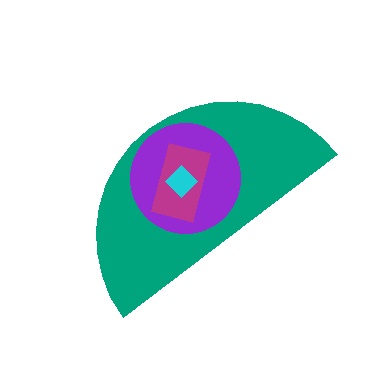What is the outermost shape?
The teal semicircle.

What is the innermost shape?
The cyan diamond.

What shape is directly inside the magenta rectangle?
The cyan diamond.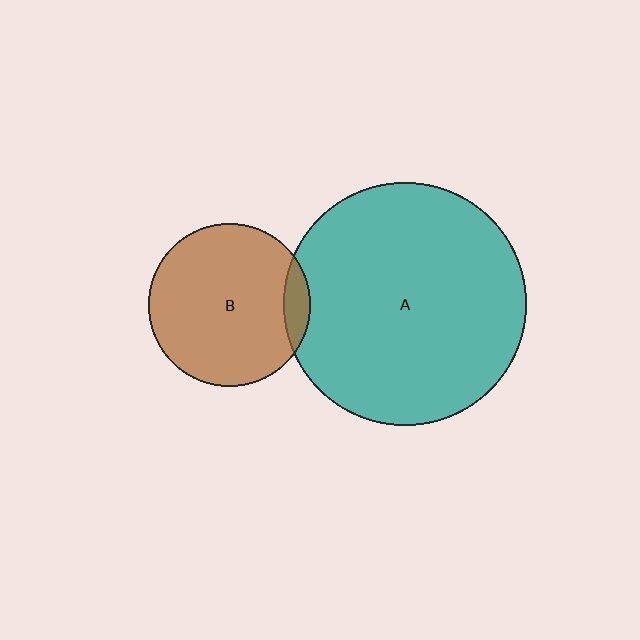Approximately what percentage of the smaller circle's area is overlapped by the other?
Approximately 10%.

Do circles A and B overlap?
Yes.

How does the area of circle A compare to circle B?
Approximately 2.2 times.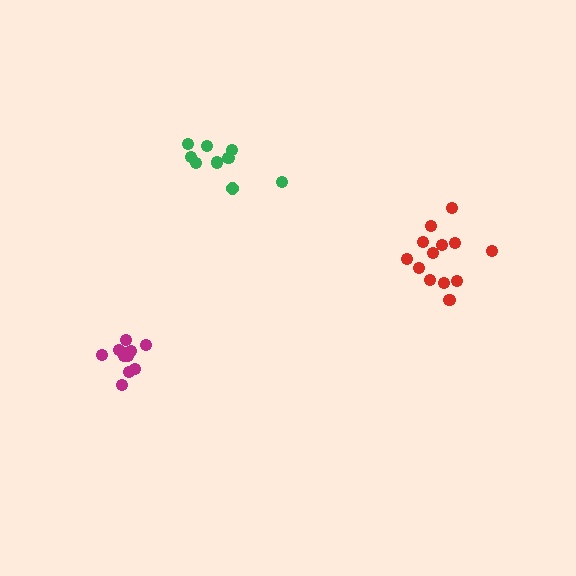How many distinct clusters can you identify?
There are 3 distinct clusters.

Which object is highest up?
The green cluster is topmost.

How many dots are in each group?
Group 1: 9 dots, Group 2: 13 dots, Group 3: 11 dots (33 total).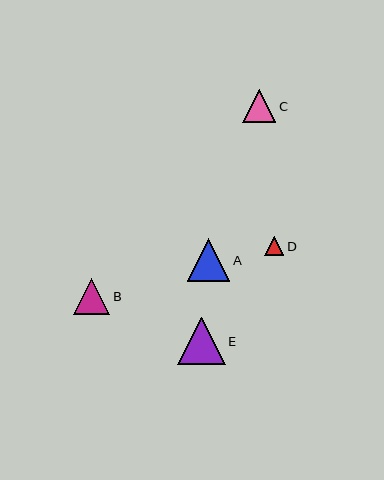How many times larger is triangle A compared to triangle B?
Triangle A is approximately 1.2 times the size of triangle B.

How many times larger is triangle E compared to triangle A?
Triangle E is approximately 1.1 times the size of triangle A.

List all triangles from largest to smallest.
From largest to smallest: E, A, B, C, D.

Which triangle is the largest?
Triangle E is the largest with a size of approximately 47 pixels.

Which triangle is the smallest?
Triangle D is the smallest with a size of approximately 19 pixels.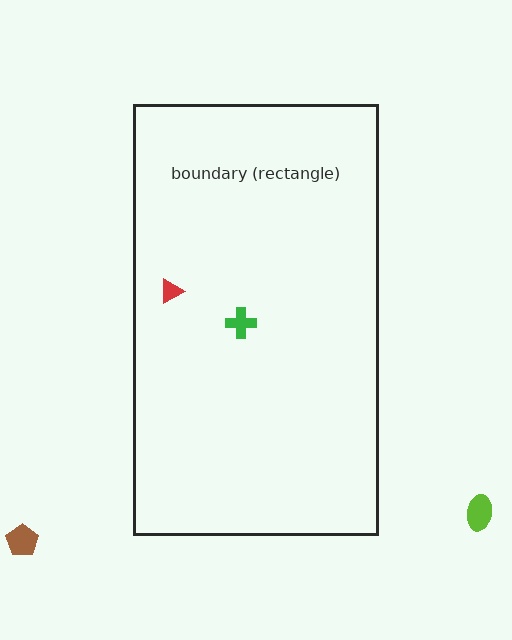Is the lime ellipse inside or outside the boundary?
Outside.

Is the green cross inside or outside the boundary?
Inside.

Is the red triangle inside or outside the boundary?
Inside.